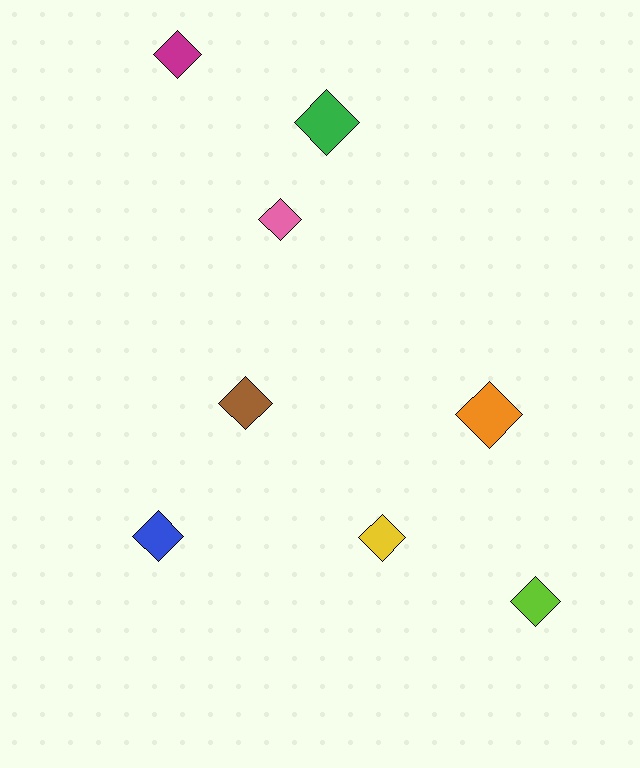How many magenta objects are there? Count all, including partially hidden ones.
There is 1 magenta object.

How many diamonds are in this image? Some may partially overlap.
There are 8 diamonds.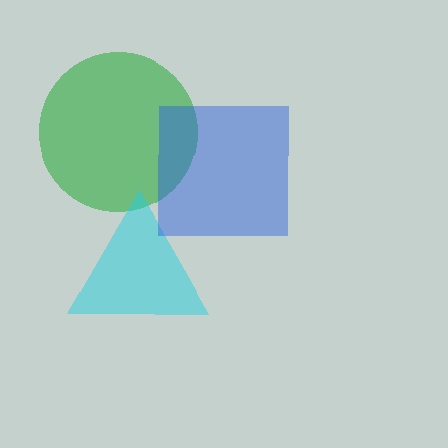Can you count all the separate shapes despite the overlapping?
Yes, there are 3 separate shapes.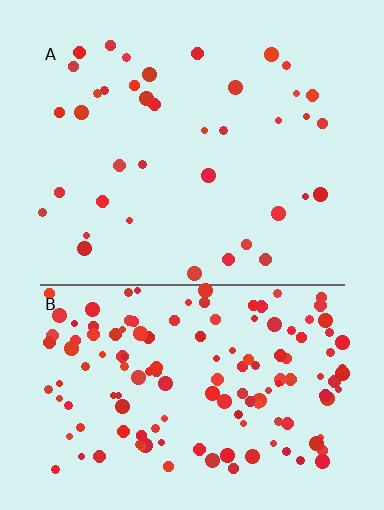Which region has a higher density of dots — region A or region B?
B (the bottom).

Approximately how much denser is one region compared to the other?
Approximately 3.7× — region B over region A.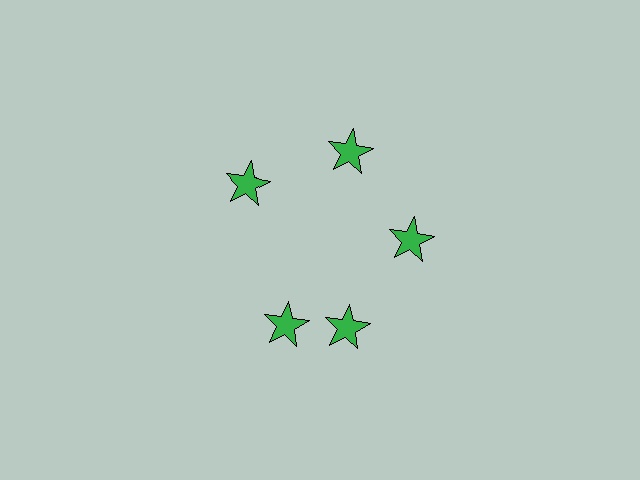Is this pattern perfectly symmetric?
No. The 5 green stars are arranged in a ring, but one element near the 8 o'clock position is rotated out of alignment along the ring, breaking the 5-fold rotational symmetry.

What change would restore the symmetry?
The symmetry would be restored by rotating it back into even spacing with its neighbors so that all 5 stars sit at equal angles and equal distance from the center.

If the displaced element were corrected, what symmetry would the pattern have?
It would have 5-fold rotational symmetry — the pattern would map onto itself every 72 degrees.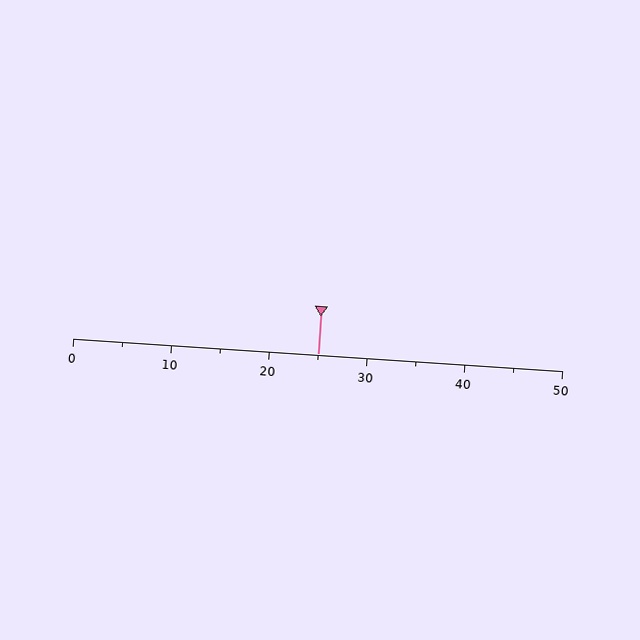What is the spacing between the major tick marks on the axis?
The major ticks are spaced 10 apart.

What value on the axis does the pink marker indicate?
The marker indicates approximately 25.